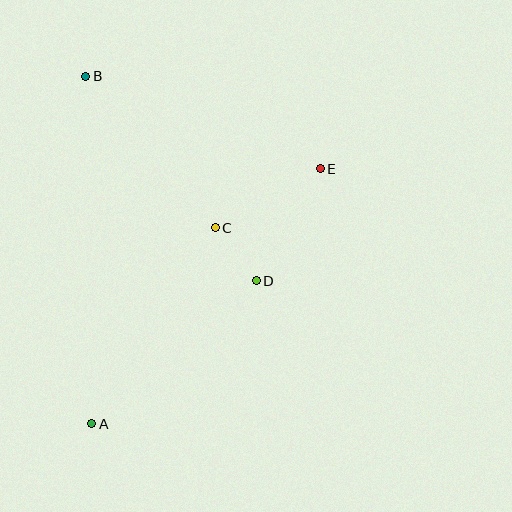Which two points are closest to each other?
Points C and D are closest to each other.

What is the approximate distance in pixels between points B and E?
The distance between B and E is approximately 252 pixels.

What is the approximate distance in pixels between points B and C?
The distance between B and C is approximately 199 pixels.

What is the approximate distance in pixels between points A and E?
The distance between A and E is approximately 342 pixels.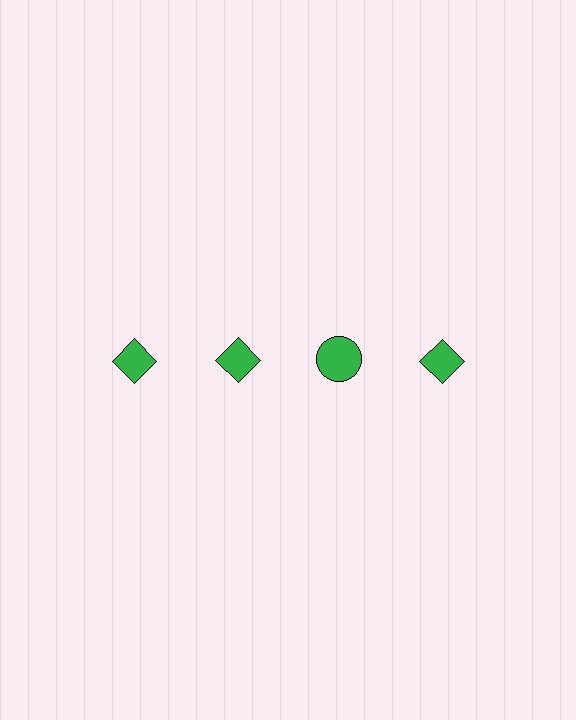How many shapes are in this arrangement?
There are 4 shapes arranged in a grid pattern.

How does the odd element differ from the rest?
It has a different shape: circle instead of diamond.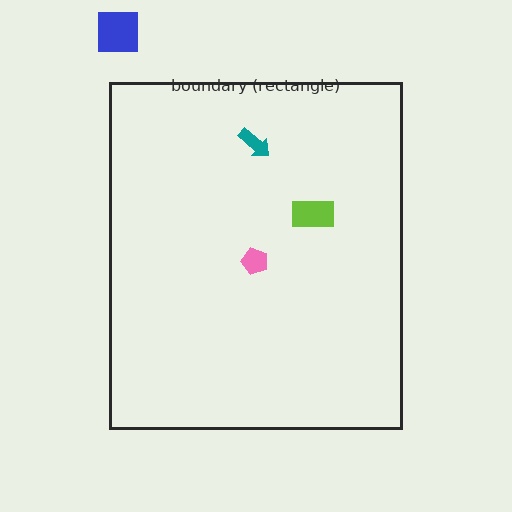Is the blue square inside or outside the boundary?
Outside.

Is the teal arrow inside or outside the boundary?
Inside.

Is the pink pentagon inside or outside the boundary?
Inside.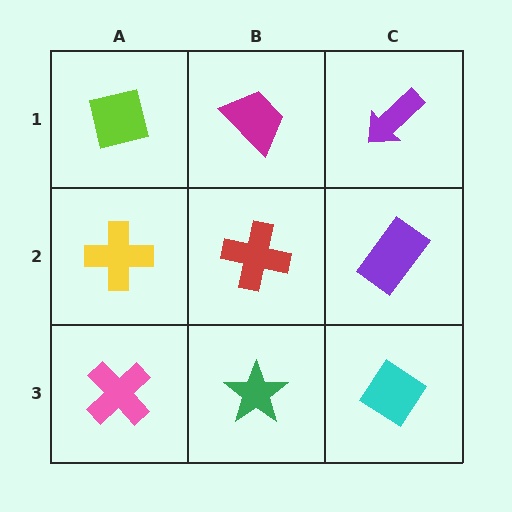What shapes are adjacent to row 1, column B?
A red cross (row 2, column B), a lime square (row 1, column A), a purple arrow (row 1, column C).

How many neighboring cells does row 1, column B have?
3.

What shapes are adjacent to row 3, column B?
A red cross (row 2, column B), a pink cross (row 3, column A), a cyan diamond (row 3, column C).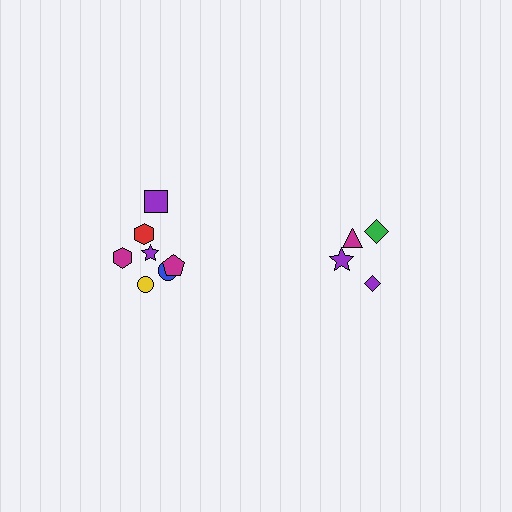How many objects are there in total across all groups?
There are 11 objects.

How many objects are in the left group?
There are 7 objects.